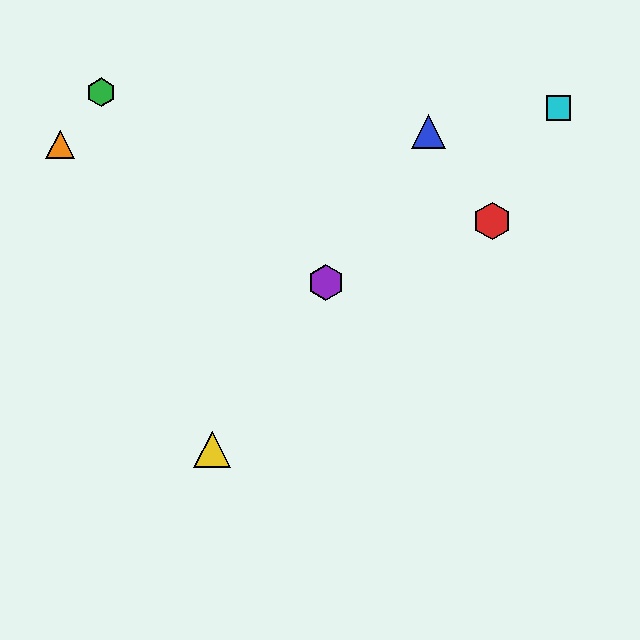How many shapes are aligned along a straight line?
3 shapes (the blue triangle, the yellow triangle, the purple hexagon) are aligned along a straight line.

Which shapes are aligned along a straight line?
The blue triangle, the yellow triangle, the purple hexagon are aligned along a straight line.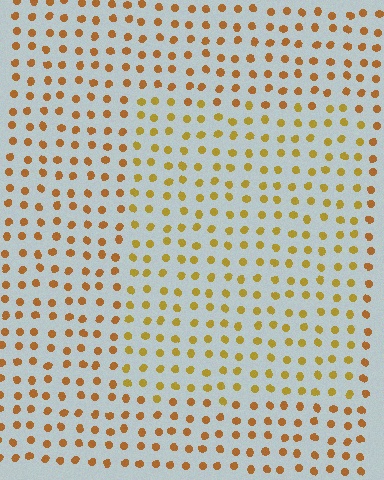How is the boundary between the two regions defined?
The boundary is defined purely by a slight shift in hue (about 22 degrees). Spacing, size, and orientation are identical on both sides.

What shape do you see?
I see a rectangle.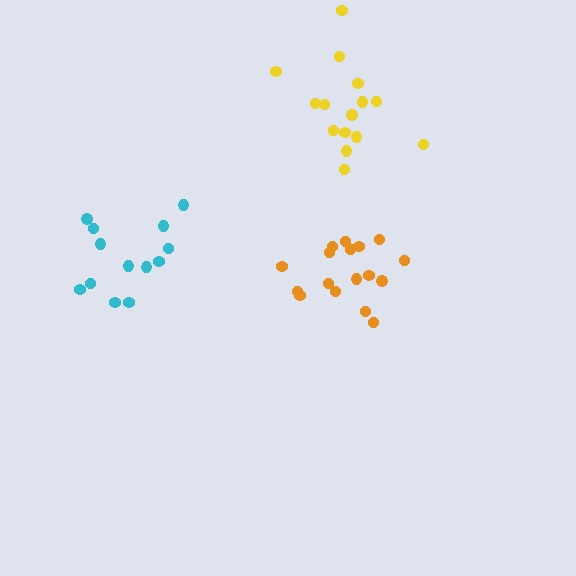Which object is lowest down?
The orange cluster is bottommost.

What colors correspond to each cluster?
The clusters are colored: cyan, orange, yellow.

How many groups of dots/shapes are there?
There are 3 groups.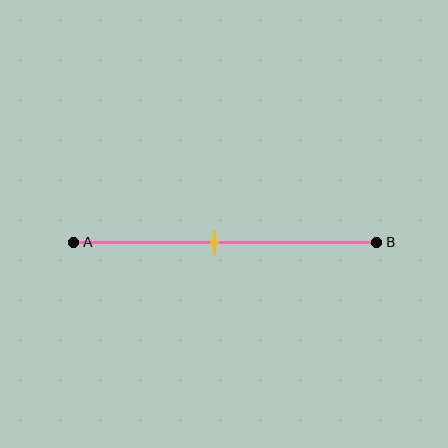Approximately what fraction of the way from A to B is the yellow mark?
The yellow mark is approximately 45% of the way from A to B.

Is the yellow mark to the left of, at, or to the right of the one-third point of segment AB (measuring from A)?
The yellow mark is to the right of the one-third point of segment AB.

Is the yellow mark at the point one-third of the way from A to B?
No, the mark is at about 45% from A, not at the 33% one-third point.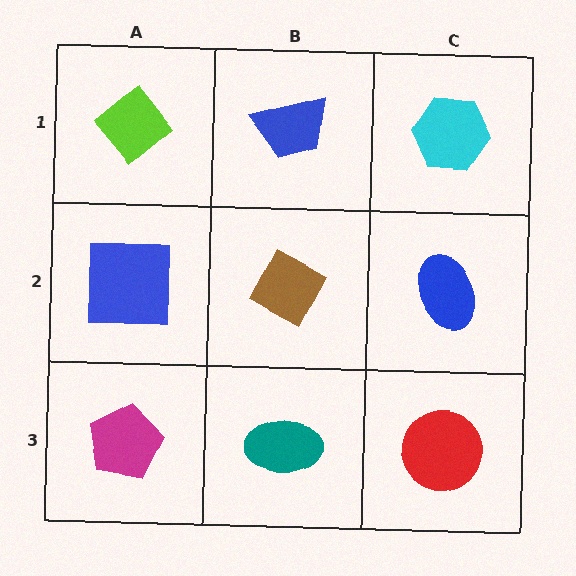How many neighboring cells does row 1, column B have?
3.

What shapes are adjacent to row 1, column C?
A blue ellipse (row 2, column C), a blue trapezoid (row 1, column B).